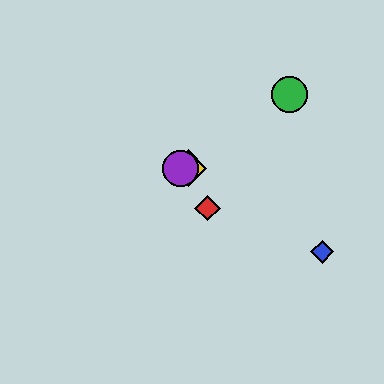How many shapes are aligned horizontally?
2 shapes (the yellow diamond, the purple circle) are aligned horizontally.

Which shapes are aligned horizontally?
The yellow diamond, the purple circle are aligned horizontally.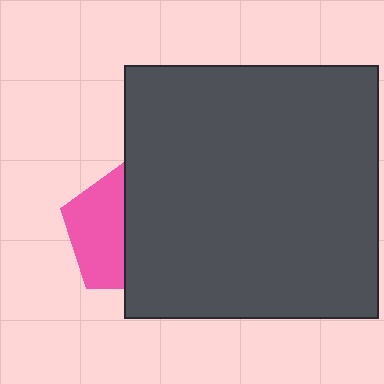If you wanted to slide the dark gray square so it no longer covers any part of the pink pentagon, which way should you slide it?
Slide it right — that is the most direct way to separate the two shapes.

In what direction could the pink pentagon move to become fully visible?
The pink pentagon could move left. That would shift it out from behind the dark gray square entirely.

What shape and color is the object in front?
The object in front is a dark gray square.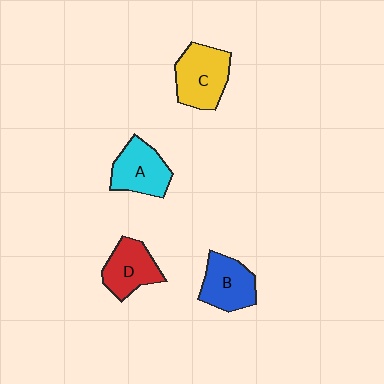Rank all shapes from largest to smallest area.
From largest to smallest: C (yellow), A (cyan), B (blue), D (red).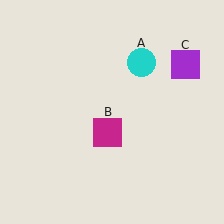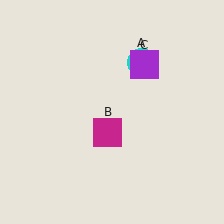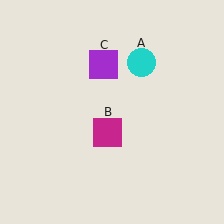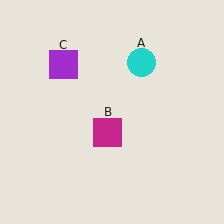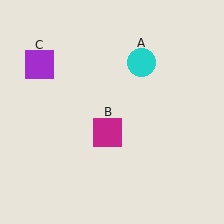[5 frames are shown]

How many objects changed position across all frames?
1 object changed position: purple square (object C).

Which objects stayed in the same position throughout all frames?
Cyan circle (object A) and magenta square (object B) remained stationary.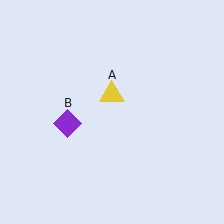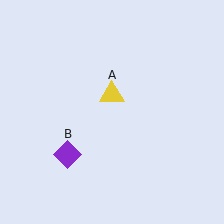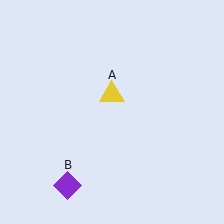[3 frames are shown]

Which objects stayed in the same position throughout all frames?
Yellow triangle (object A) remained stationary.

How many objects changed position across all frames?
1 object changed position: purple diamond (object B).